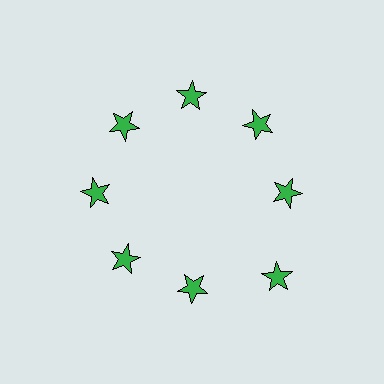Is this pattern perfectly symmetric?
No. The 8 green stars are arranged in a ring, but one element near the 4 o'clock position is pushed outward from the center, breaking the 8-fold rotational symmetry.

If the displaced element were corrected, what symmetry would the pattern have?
It would have 8-fold rotational symmetry — the pattern would map onto itself every 45 degrees.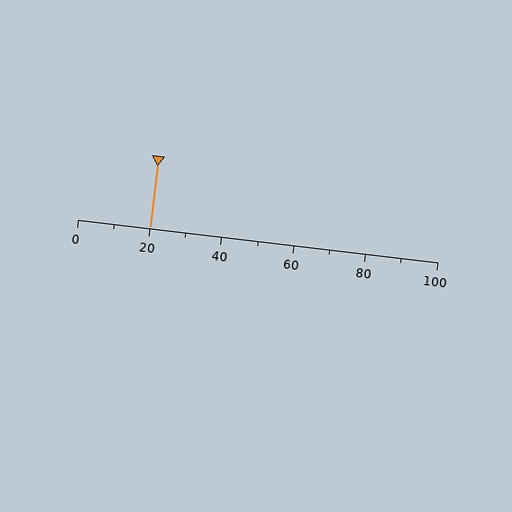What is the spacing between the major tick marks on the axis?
The major ticks are spaced 20 apart.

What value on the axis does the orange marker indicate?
The marker indicates approximately 20.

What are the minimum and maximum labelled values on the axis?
The axis runs from 0 to 100.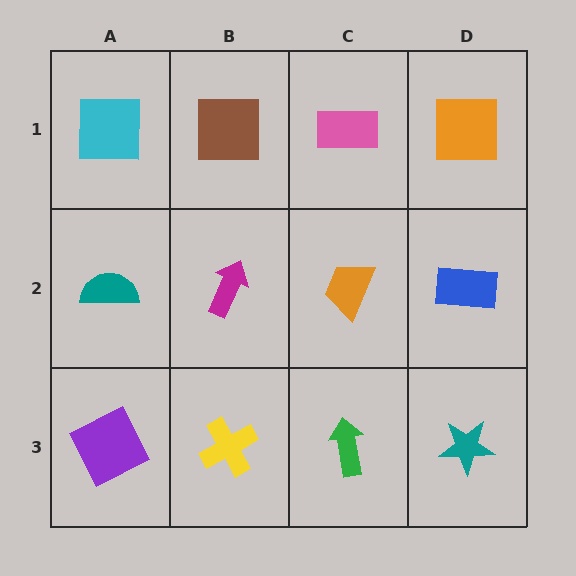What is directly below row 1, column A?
A teal semicircle.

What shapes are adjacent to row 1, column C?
An orange trapezoid (row 2, column C), a brown square (row 1, column B), an orange square (row 1, column D).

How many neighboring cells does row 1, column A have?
2.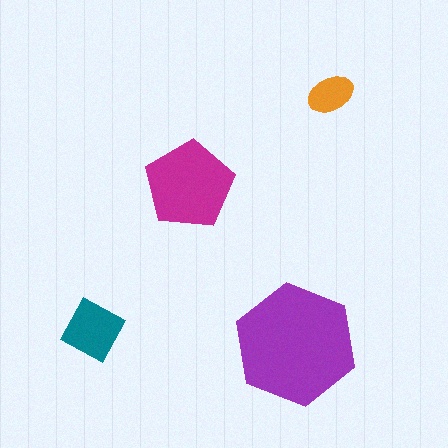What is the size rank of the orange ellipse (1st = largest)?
4th.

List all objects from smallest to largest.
The orange ellipse, the teal square, the magenta pentagon, the purple hexagon.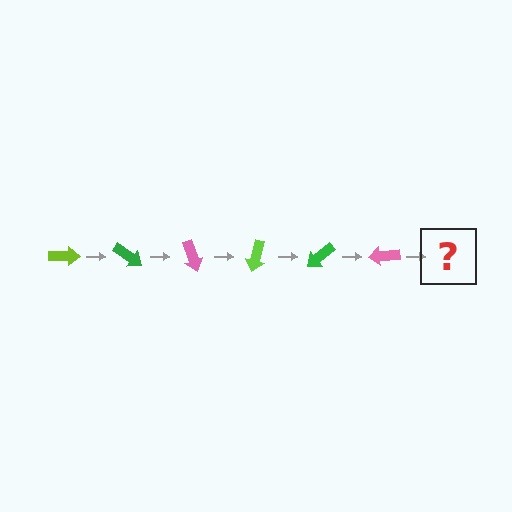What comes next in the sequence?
The next element should be a lime arrow, rotated 210 degrees from the start.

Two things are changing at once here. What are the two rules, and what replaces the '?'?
The two rules are that it rotates 35 degrees each step and the color cycles through lime, green, and pink. The '?' should be a lime arrow, rotated 210 degrees from the start.